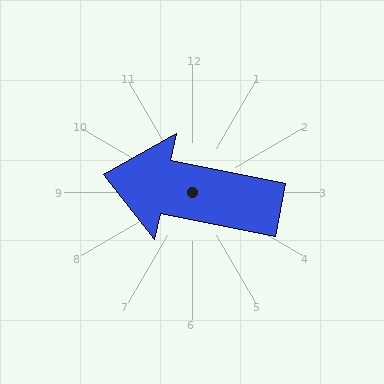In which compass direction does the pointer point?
West.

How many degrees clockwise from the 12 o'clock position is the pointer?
Approximately 281 degrees.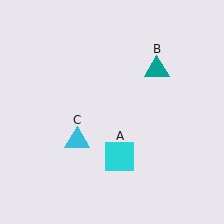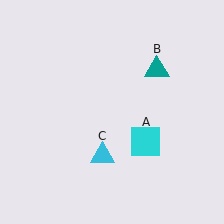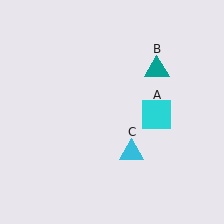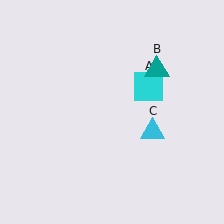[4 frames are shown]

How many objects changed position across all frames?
2 objects changed position: cyan square (object A), cyan triangle (object C).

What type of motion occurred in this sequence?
The cyan square (object A), cyan triangle (object C) rotated counterclockwise around the center of the scene.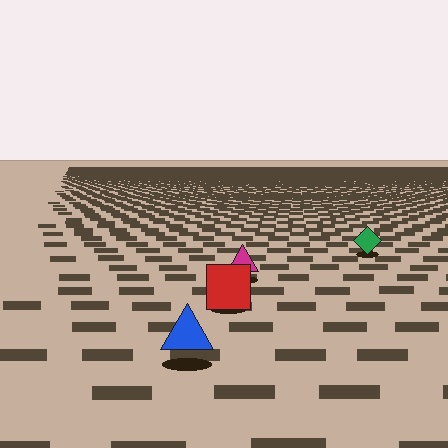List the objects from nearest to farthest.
From nearest to farthest: the blue triangle, the red square, the magenta triangle, the green diamond.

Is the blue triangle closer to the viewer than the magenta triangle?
Yes. The blue triangle is closer — you can tell from the texture gradient: the ground texture is coarser near it.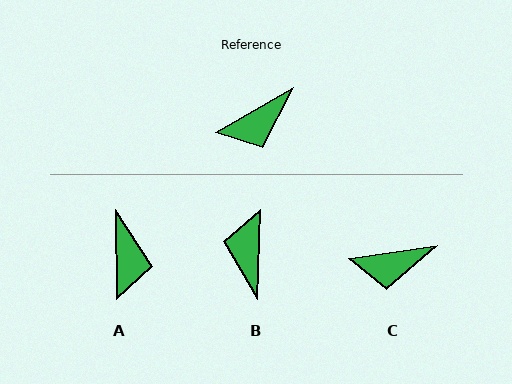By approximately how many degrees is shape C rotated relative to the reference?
Approximately 21 degrees clockwise.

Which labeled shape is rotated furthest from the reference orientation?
B, about 122 degrees away.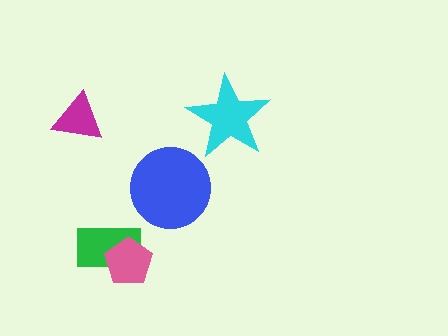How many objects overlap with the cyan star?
0 objects overlap with the cyan star.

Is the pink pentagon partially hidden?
No, no other shape covers it.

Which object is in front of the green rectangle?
The pink pentagon is in front of the green rectangle.